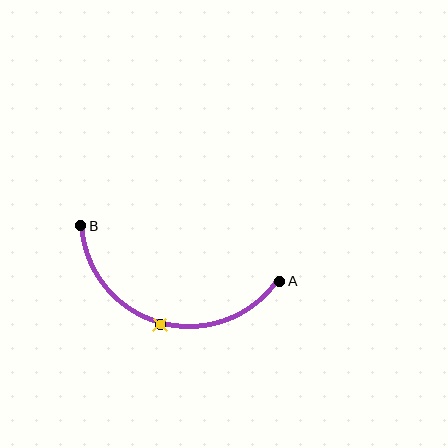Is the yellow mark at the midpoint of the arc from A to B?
Yes. The yellow mark lies on the arc at equal arc-length from both A and B — it is the arc midpoint.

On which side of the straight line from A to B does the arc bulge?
The arc bulges below the straight line connecting A and B.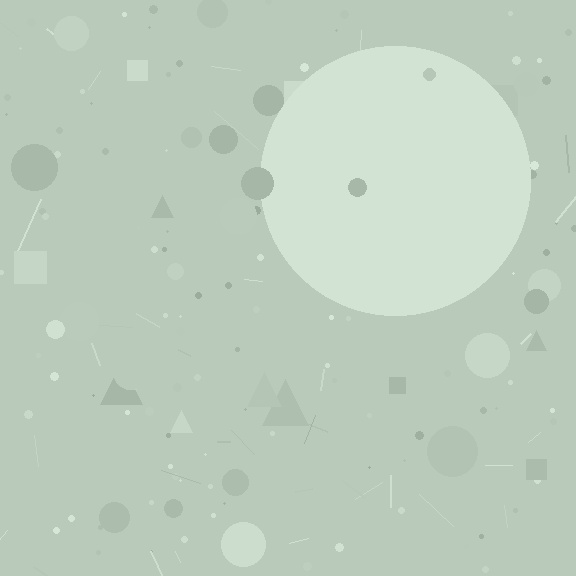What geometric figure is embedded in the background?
A circle is embedded in the background.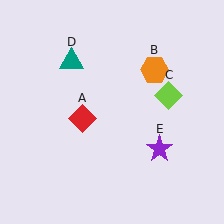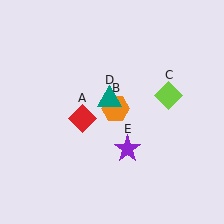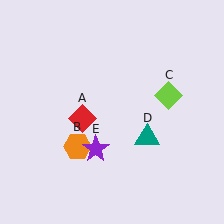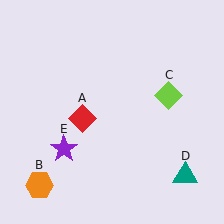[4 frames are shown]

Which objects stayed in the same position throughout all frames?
Red diamond (object A) and lime diamond (object C) remained stationary.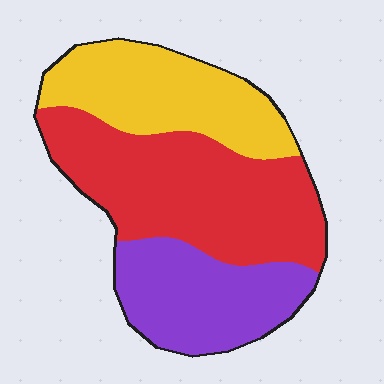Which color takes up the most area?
Red, at roughly 45%.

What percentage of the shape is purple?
Purple takes up about one quarter (1/4) of the shape.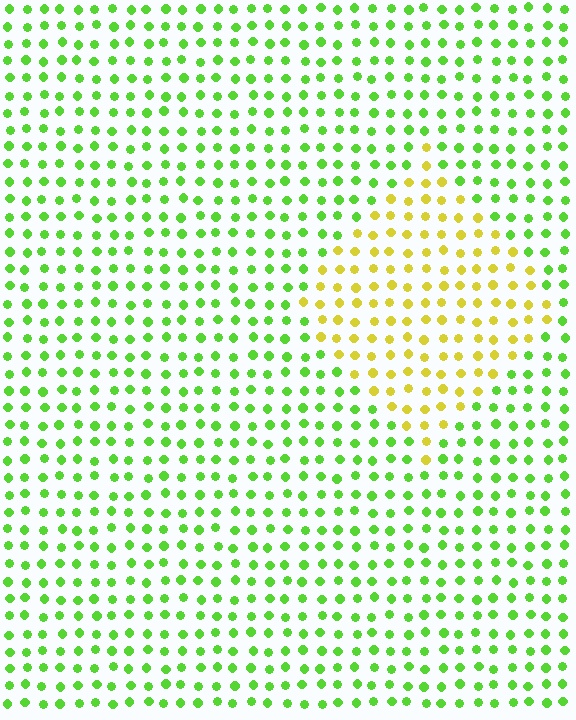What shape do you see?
I see a diamond.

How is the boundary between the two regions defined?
The boundary is defined purely by a slight shift in hue (about 49 degrees). Spacing, size, and orientation are identical on both sides.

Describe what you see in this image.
The image is filled with small lime elements in a uniform arrangement. A diamond-shaped region is visible where the elements are tinted to a slightly different hue, forming a subtle color boundary.